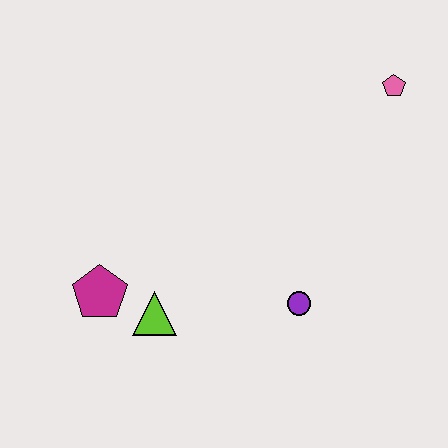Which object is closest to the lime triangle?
The magenta pentagon is closest to the lime triangle.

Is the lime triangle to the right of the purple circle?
No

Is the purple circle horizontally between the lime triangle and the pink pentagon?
Yes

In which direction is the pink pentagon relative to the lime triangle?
The pink pentagon is to the right of the lime triangle.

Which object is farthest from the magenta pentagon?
The pink pentagon is farthest from the magenta pentagon.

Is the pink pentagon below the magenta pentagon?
No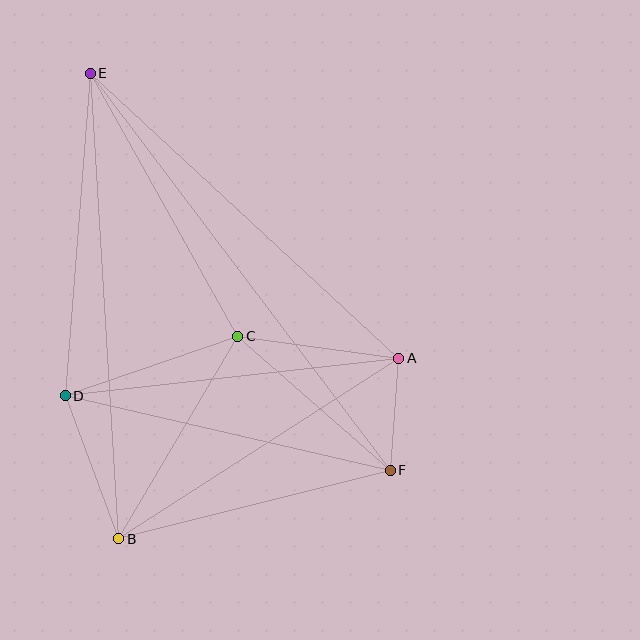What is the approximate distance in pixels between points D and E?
The distance between D and E is approximately 323 pixels.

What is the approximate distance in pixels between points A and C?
The distance between A and C is approximately 163 pixels.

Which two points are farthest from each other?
Points E and F are farthest from each other.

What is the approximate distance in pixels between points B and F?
The distance between B and F is approximately 280 pixels.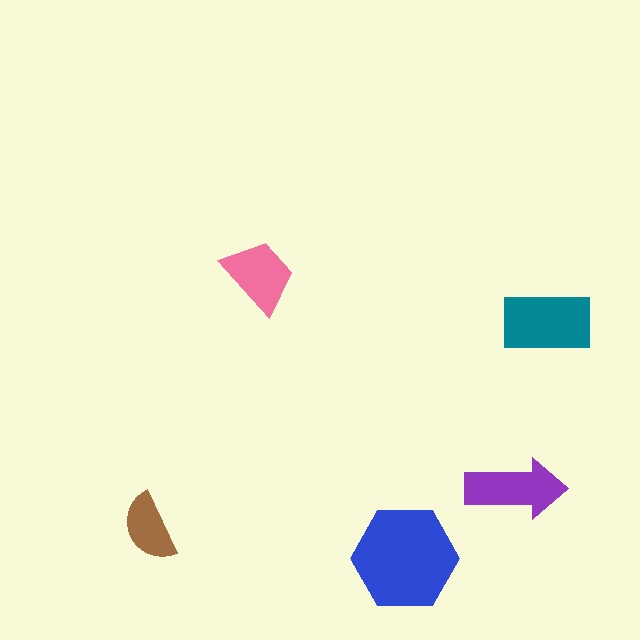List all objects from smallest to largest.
The brown semicircle, the pink trapezoid, the purple arrow, the teal rectangle, the blue hexagon.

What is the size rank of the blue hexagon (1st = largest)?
1st.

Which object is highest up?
The pink trapezoid is topmost.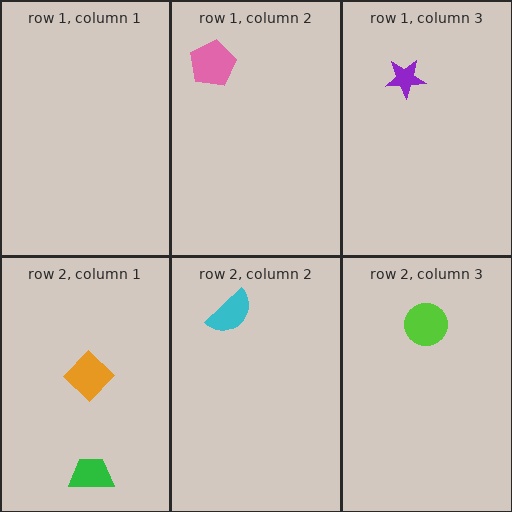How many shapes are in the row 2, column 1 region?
2.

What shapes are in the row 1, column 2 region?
The pink pentagon.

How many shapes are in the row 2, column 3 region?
1.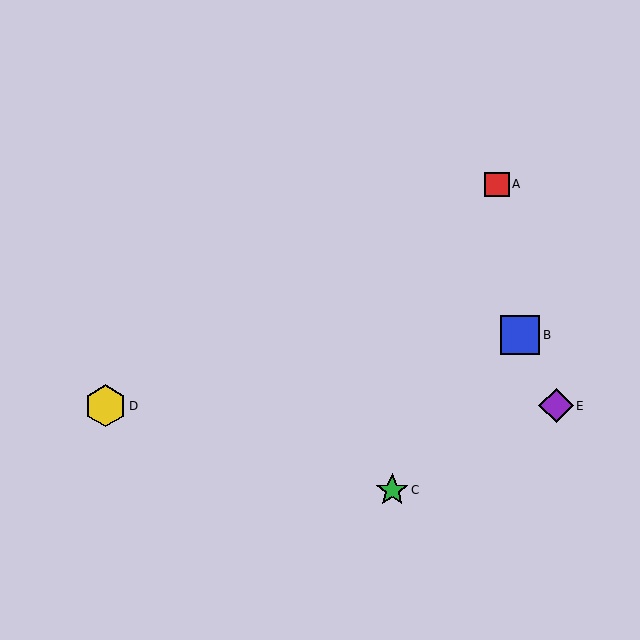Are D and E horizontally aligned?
Yes, both are at y≈406.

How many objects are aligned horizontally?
2 objects (D, E) are aligned horizontally.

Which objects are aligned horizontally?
Objects D, E are aligned horizontally.